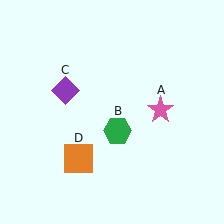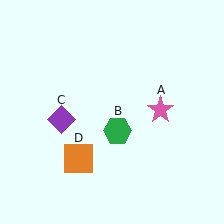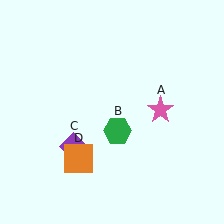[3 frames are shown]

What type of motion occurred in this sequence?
The purple diamond (object C) rotated counterclockwise around the center of the scene.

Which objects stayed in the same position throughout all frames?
Pink star (object A) and green hexagon (object B) and orange square (object D) remained stationary.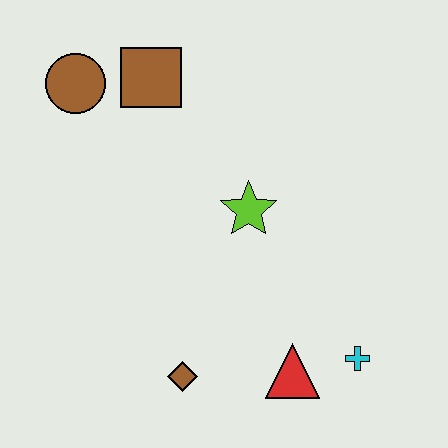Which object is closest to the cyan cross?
The red triangle is closest to the cyan cross.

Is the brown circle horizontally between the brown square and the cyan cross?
No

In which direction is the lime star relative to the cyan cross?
The lime star is above the cyan cross.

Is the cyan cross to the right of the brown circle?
Yes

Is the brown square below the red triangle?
No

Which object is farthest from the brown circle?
The cyan cross is farthest from the brown circle.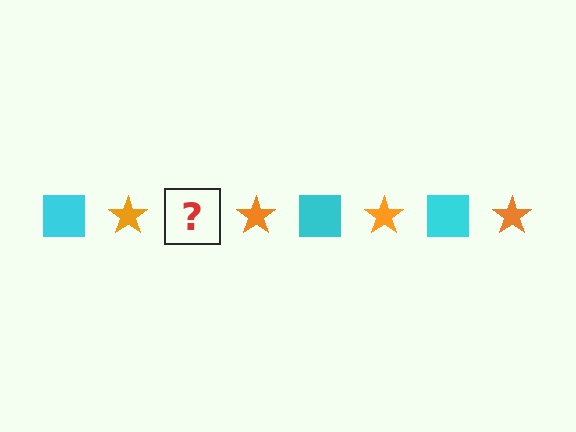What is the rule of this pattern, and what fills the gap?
The rule is that the pattern alternates between cyan square and orange star. The gap should be filled with a cyan square.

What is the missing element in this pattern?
The missing element is a cyan square.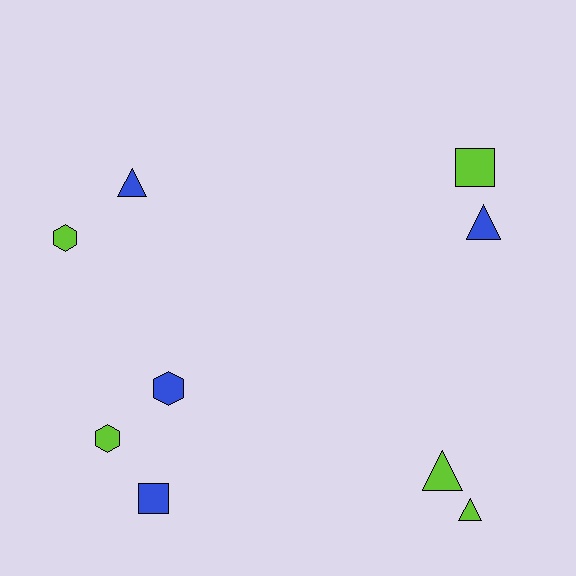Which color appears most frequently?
Lime, with 5 objects.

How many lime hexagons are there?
There are 2 lime hexagons.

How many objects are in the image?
There are 9 objects.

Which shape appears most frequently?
Triangle, with 4 objects.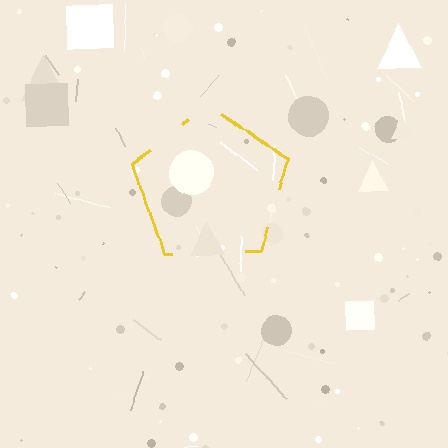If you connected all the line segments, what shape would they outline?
They would outline a pentagon.